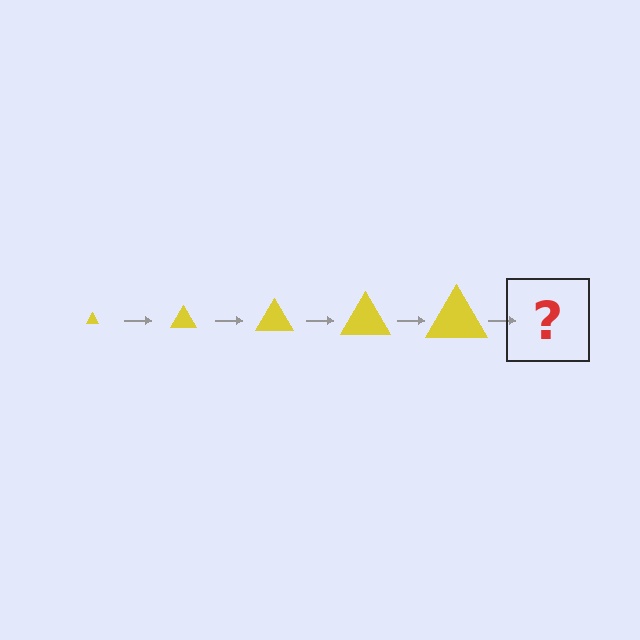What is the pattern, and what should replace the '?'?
The pattern is that the triangle gets progressively larger each step. The '?' should be a yellow triangle, larger than the previous one.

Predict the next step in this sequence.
The next step is a yellow triangle, larger than the previous one.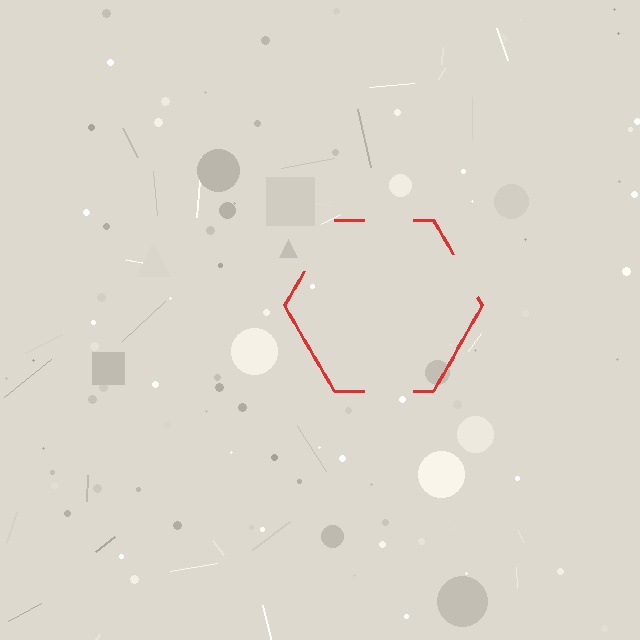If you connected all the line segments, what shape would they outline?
They would outline a hexagon.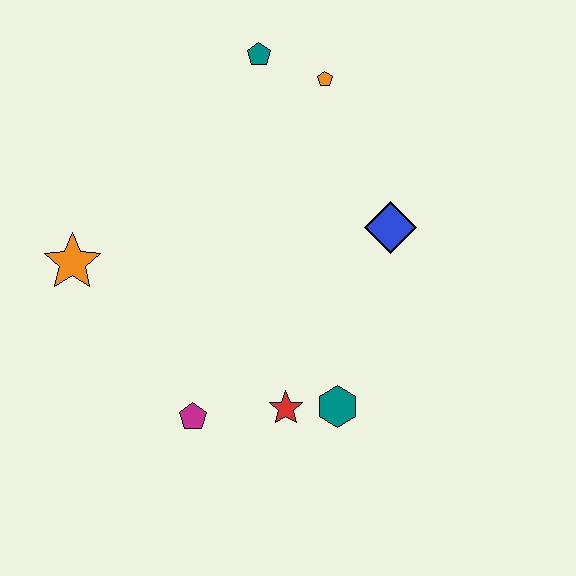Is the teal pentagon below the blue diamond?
No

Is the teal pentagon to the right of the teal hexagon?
No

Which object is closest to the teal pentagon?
The orange pentagon is closest to the teal pentagon.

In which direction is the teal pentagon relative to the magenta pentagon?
The teal pentagon is above the magenta pentagon.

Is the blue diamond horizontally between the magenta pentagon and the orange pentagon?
No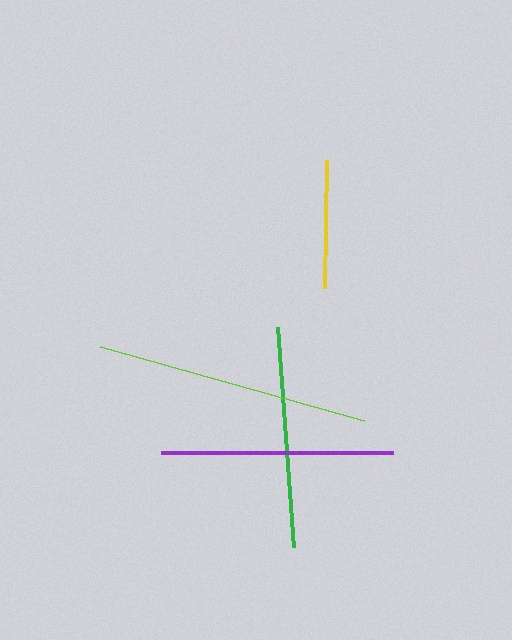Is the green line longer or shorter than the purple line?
The purple line is longer than the green line.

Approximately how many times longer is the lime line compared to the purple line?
The lime line is approximately 1.2 times the length of the purple line.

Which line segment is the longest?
The lime line is the longest at approximately 273 pixels.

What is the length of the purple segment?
The purple segment is approximately 232 pixels long.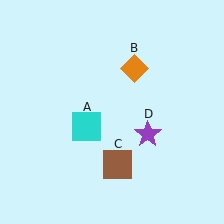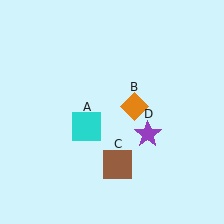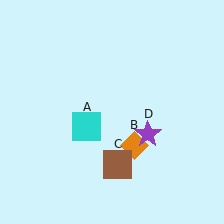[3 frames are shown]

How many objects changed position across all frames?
1 object changed position: orange diamond (object B).